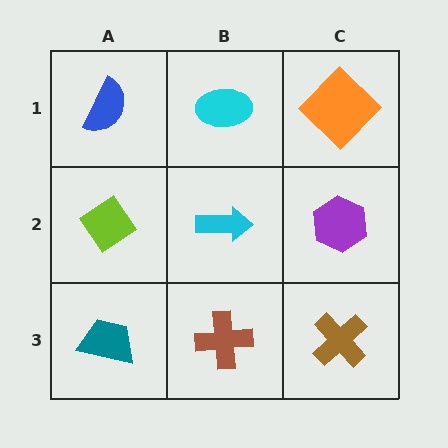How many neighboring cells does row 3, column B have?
3.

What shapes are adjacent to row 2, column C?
An orange diamond (row 1, column C), a brown cross (row 3, column C), a cyan arrow (row 2, column B).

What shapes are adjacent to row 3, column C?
A purple hexagon (row 2, column C), a brown cross (row 3, column B).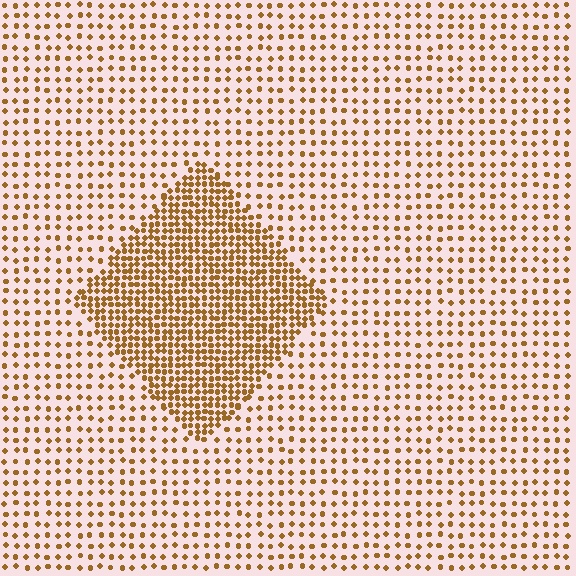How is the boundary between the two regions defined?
The boundary is defined by a change in element density (approximately 2.5x ratio). All elements are the same color, size, and shape.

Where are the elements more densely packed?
The elements are more densely packed inside the diamond boundary.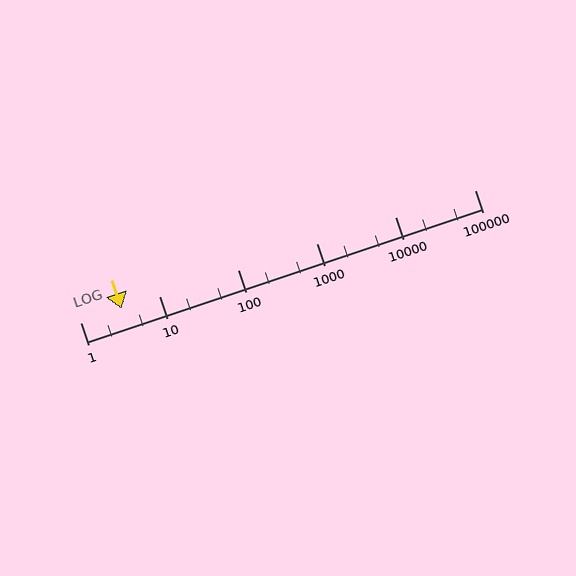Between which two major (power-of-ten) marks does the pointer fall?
The pointer is between 1 and 10.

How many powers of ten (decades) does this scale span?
The scale spans 5 decades, from 1 to 100000.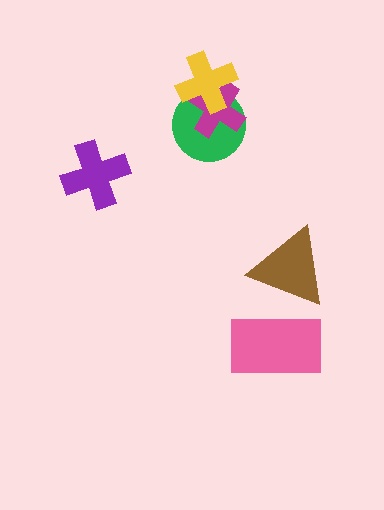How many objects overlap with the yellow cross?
2 objects overlap with the yellow cross.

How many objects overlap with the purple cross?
0 objects overlap with the purple cross.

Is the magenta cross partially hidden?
Yes, it is partially covered by another shape.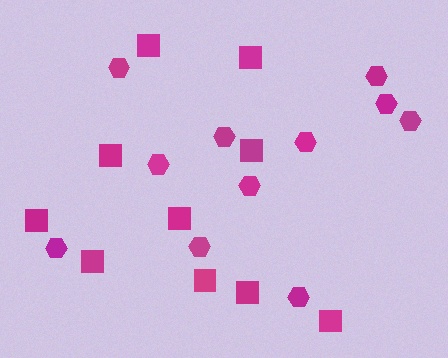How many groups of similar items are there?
There are 2 groups: one group of squares (10) and one group of hexagons (11).